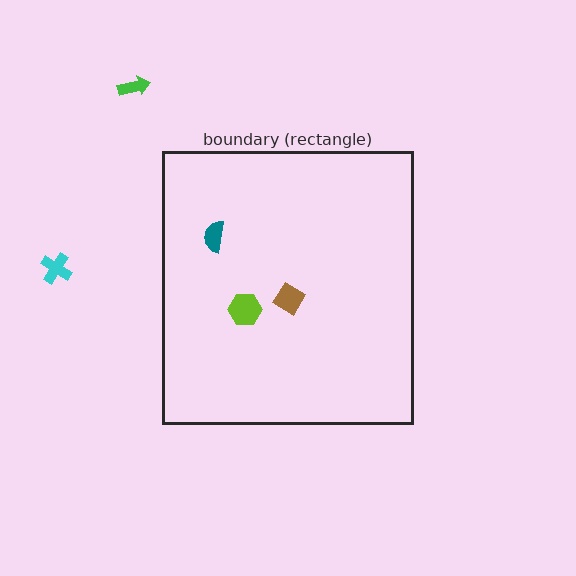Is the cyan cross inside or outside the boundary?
Outside.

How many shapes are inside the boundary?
3 inside, 2 outside.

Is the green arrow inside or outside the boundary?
Outside.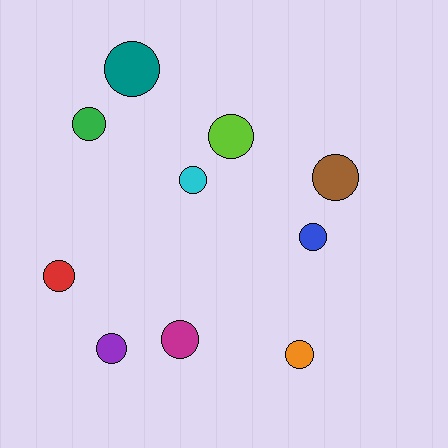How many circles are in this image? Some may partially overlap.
There are 10 circles.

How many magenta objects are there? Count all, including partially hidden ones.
There is 1 magenta object.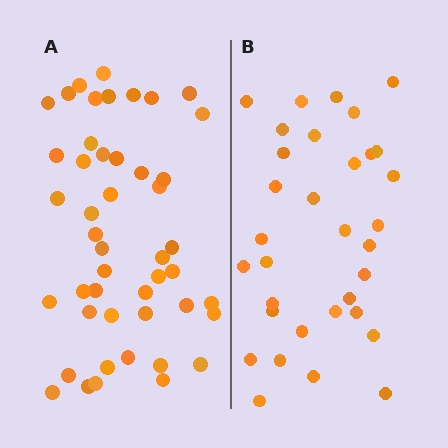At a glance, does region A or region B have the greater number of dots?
Region A (the left region) has more dots.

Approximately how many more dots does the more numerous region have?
Region A has approximately 15 more dots than region B.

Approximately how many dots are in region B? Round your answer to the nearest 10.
About 30 dots. (The exact count is 33, which rounds to 30.)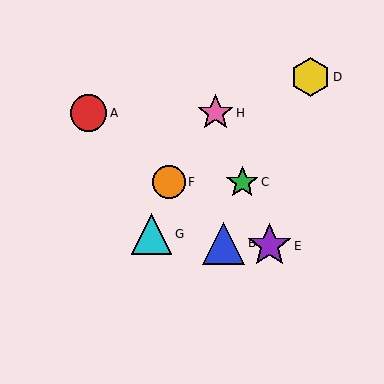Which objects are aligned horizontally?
Objects C, F are aligned horizontally.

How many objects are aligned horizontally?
2 objects (C, F) are aligned horizontally.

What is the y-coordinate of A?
Object A is at y≈113.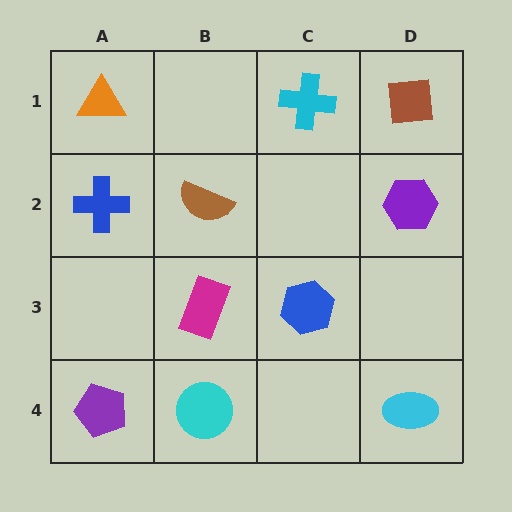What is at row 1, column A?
An orange triangle.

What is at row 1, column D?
A brown square.